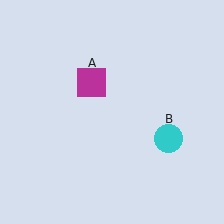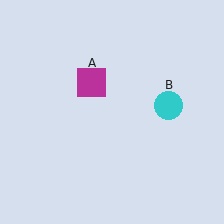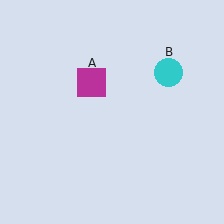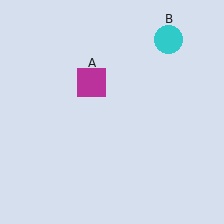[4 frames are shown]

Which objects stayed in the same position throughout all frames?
Magenta square (object A) remained stationary.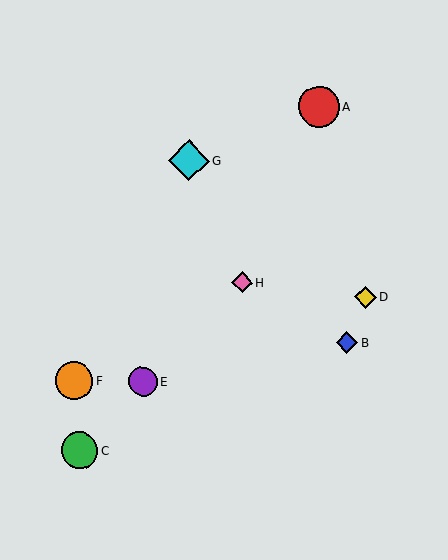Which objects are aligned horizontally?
Objects E, F are aligned horizontally.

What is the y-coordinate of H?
Object H is at y≈282.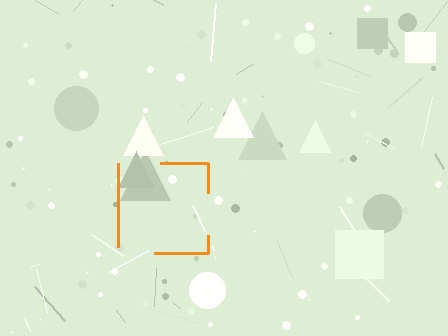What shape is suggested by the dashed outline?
The dashed outline suggests a square.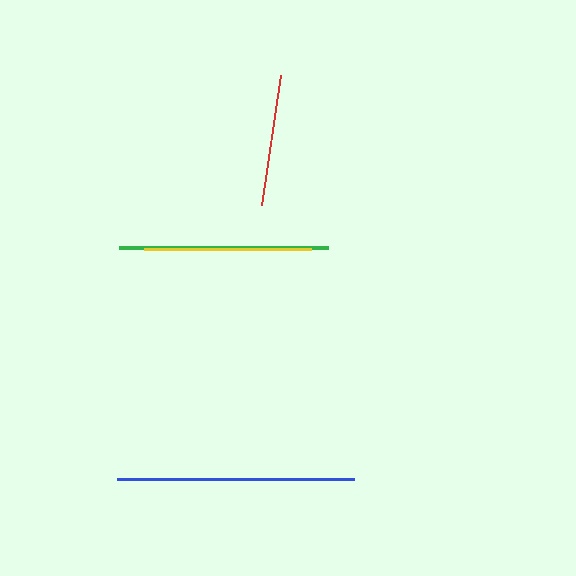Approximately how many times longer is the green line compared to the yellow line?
The green line is approximately 1.3 times the length of the yellow line.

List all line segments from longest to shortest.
From longest to shortest: blue, green, yellow, red.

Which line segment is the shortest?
The red line is the shortest at approximately 131 pixels.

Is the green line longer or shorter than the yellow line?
The green line is longer than the yellow line.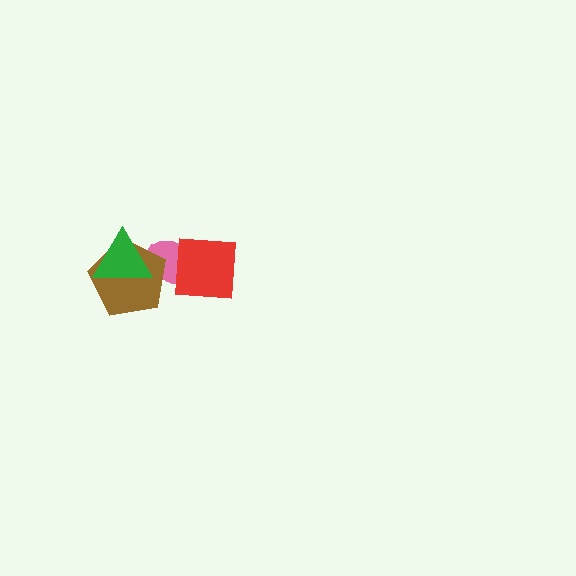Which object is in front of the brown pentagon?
The green triangle is in front of the brown pentagon.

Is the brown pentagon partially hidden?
Yes, it is partially covered by another shape.